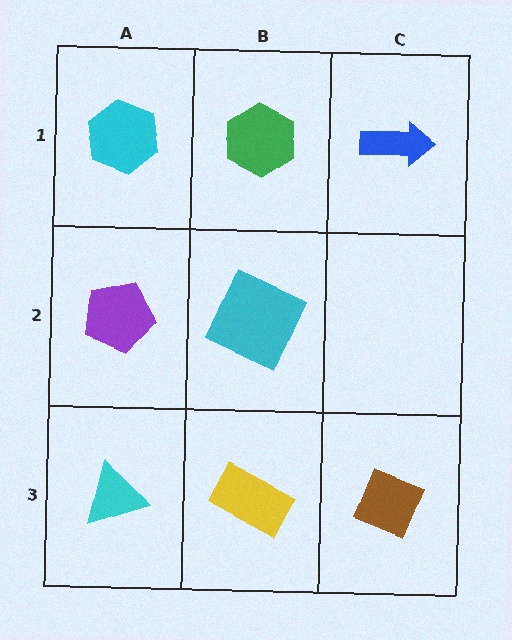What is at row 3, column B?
A yellow rectangle.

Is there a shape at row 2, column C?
No, that cell is empty.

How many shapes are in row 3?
3 shapes.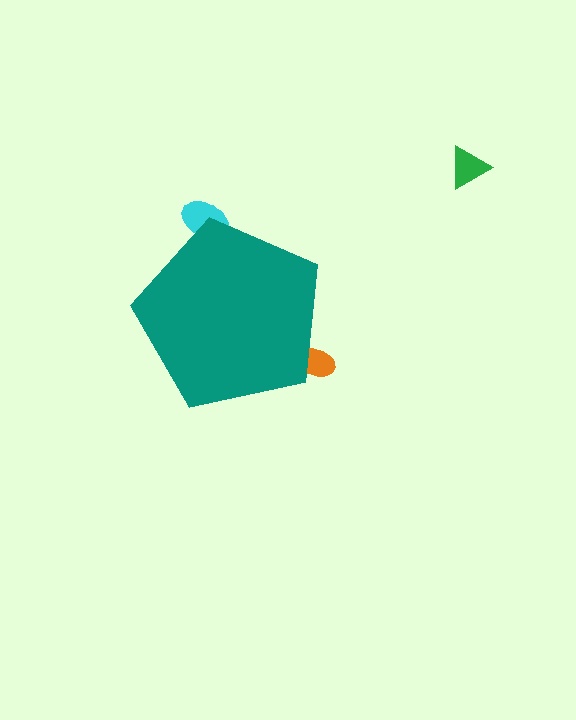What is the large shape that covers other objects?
A teal pentagon.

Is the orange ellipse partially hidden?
Yes, the orange ellipse is partially hidden behind the teal pentagon.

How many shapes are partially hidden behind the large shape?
2 shapes are partially hidden.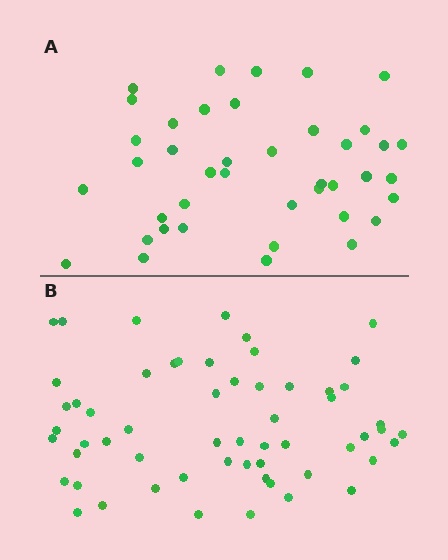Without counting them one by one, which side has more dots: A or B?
Region B (the bottom region) has more dots.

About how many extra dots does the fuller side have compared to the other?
Region B has approximately 15 more dots than region A.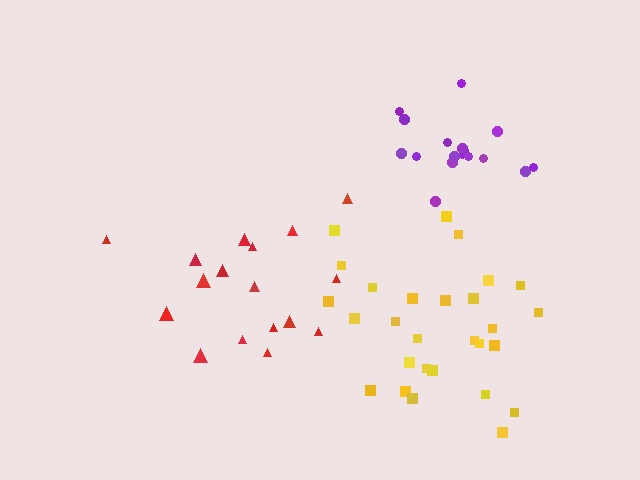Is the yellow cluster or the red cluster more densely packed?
Yellow.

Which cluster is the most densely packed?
Purple.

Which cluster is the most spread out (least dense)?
Red.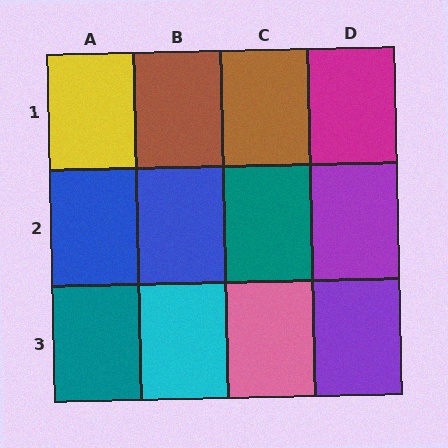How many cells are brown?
2 cells are brown.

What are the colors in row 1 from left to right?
Yellow, brown, brown, magenta.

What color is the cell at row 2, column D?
Purple.